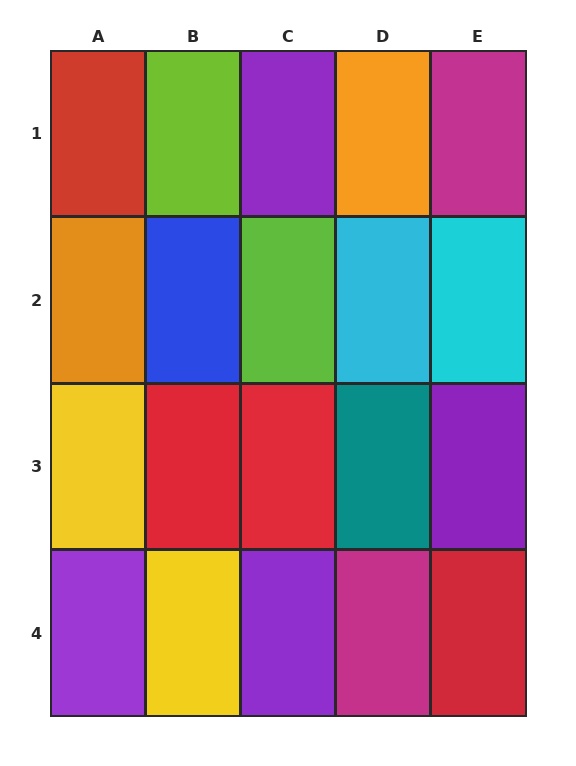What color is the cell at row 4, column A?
Purple.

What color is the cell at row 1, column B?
Lime.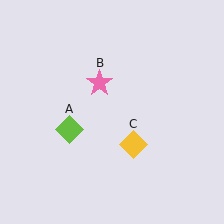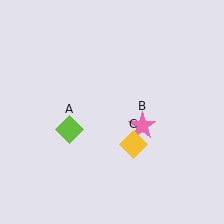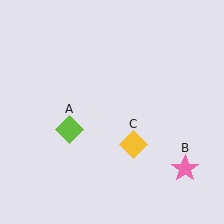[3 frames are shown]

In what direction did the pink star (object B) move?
The pink star (object B) moved down and to the right.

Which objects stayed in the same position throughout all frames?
Lime diamond (object A) and yellow diamond (object C) remained stationary.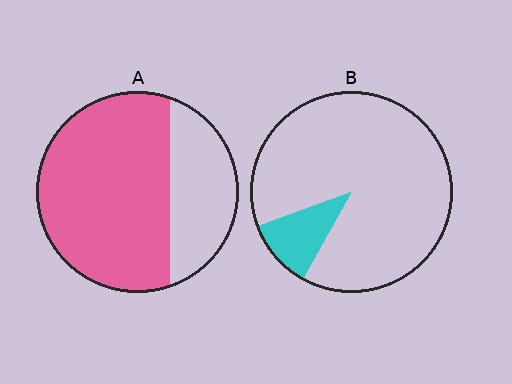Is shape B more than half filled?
No.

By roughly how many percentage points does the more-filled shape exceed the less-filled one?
By roughly 60 percentage points (A over B).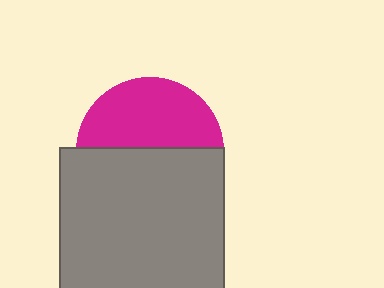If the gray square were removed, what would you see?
You would see the complete magenta circle.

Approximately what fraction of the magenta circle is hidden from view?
Roughly 53% of the magenta circle is hidden behind the gray square.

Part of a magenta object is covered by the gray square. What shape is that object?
It is a circle.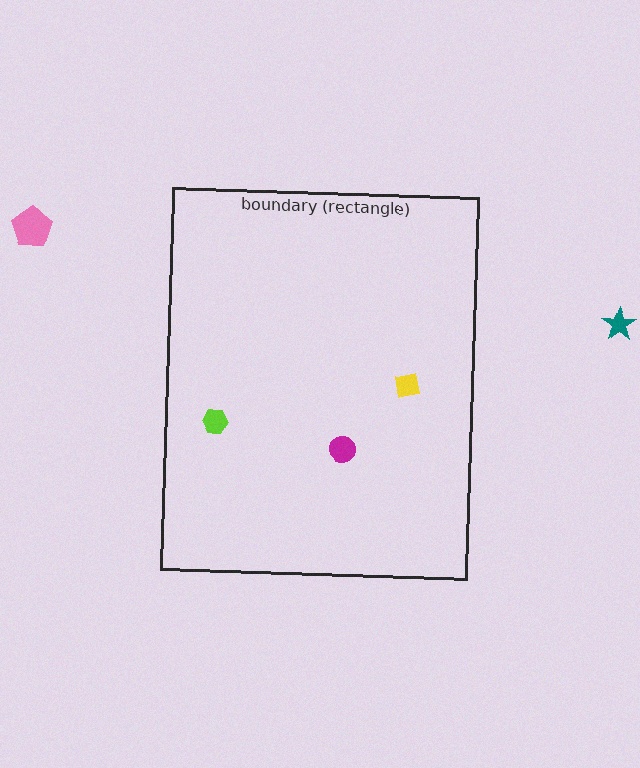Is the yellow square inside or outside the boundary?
Inside.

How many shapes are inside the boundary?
3 inside, 2 outside.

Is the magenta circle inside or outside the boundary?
Inside.